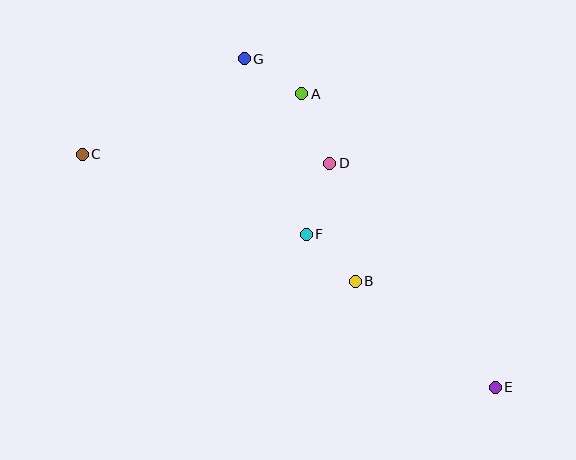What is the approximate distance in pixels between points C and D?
The distance between C and D is approximately 248 pixels.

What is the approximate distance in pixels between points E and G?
The distance between E and G is approximately 414 pixels.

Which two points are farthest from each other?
Points C and E are farthest from each other.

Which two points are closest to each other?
Points A and G are closest to each other.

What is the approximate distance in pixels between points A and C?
The distance between A and C is approximately 228 pixels.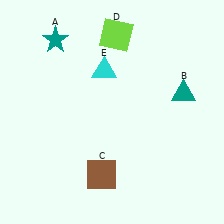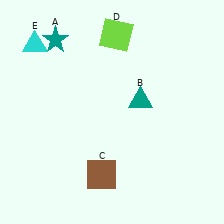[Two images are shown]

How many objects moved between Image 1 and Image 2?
2 objects moved between the two images.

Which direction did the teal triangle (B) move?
The teal triangle (B) moved left.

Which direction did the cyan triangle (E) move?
The cyan triangle (E) moved left.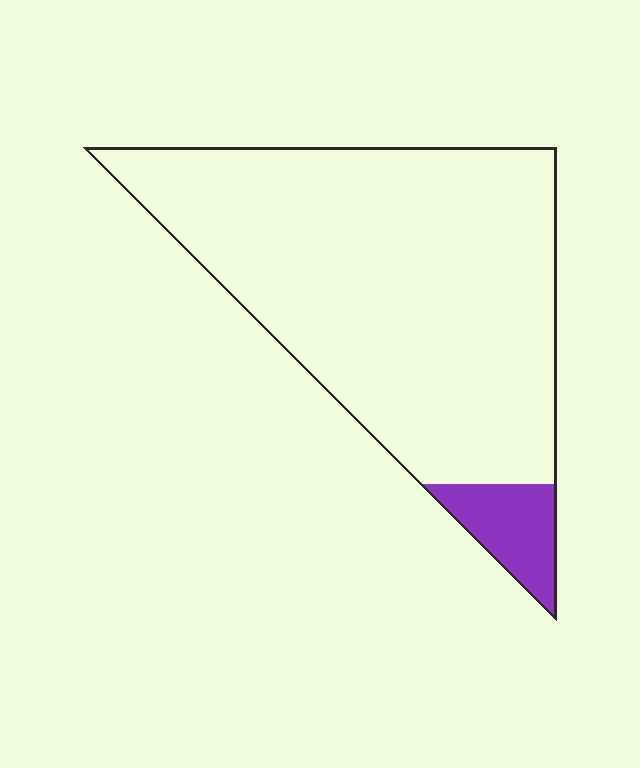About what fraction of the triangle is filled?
About one tenth (1/10).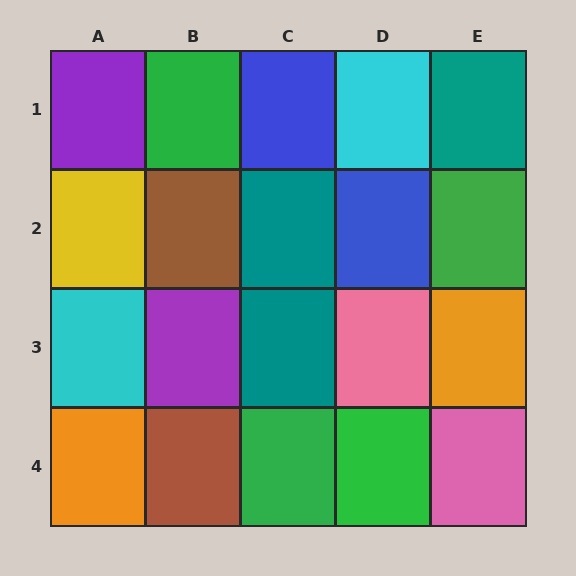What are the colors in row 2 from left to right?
Yellow, brown, teal, blue, green.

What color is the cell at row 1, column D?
Cyan.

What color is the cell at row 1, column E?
Teal.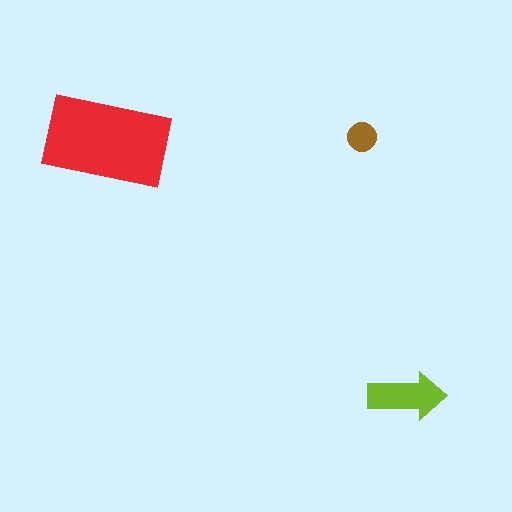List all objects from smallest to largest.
The brown circle, the lime arrow, the red rectangle.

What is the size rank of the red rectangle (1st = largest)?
1st.